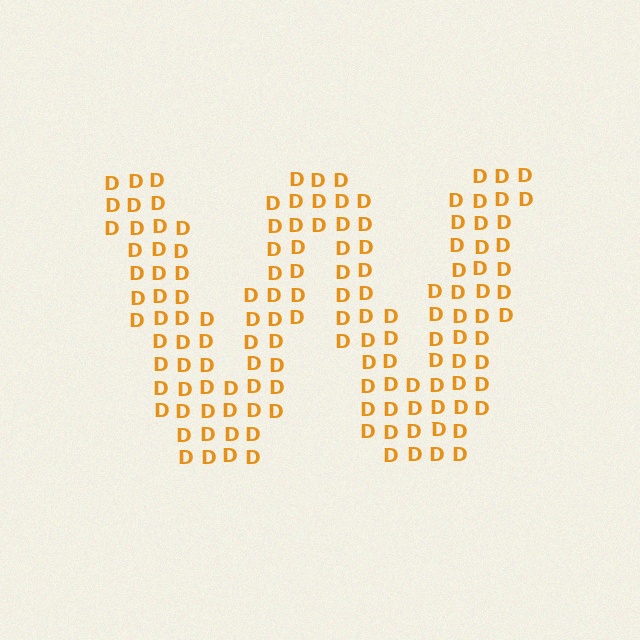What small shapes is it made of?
It is made of small letter D's.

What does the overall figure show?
The overall figure shows the letter W.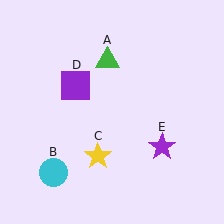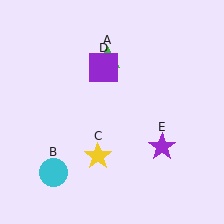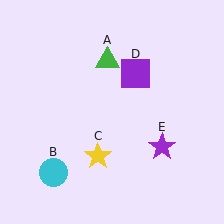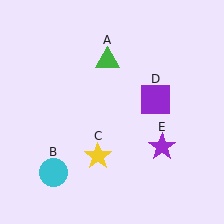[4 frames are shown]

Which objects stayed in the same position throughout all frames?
Green triangle (object A) and cyan circle (object B) and yellow star (object C) and purple star (object E) remained stationary.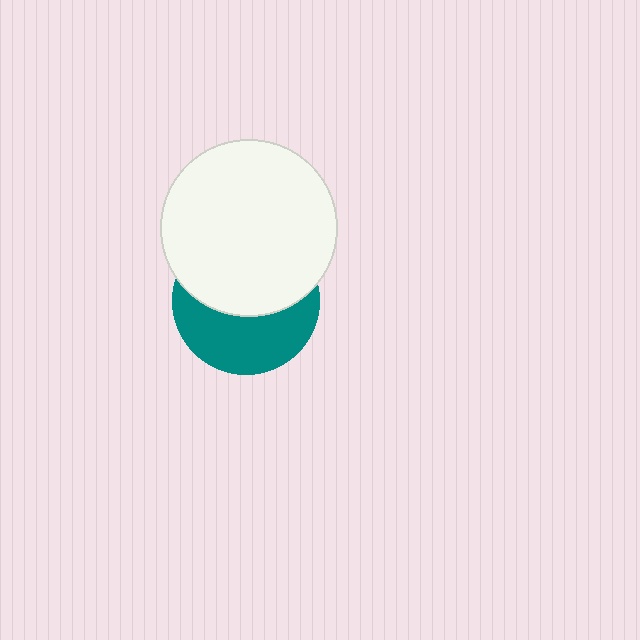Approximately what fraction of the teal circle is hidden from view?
Roughly 54% of the teal circle is hidden behind the white circle.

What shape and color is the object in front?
The object in front is a white circle.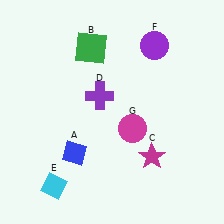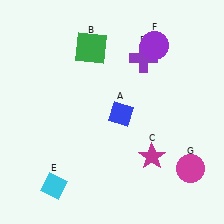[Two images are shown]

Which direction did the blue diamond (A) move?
The blue diamond (A) moved right.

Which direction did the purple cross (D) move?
The purple cross (D) moved right.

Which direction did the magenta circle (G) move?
The magenta circle (G) moved right.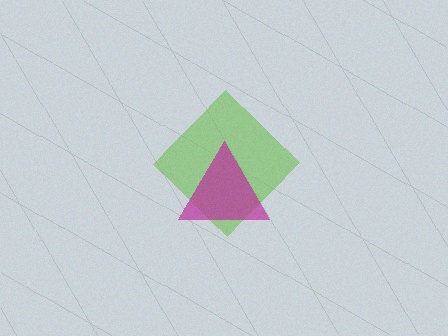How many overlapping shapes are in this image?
There are 2 overlapping shapes in the image.